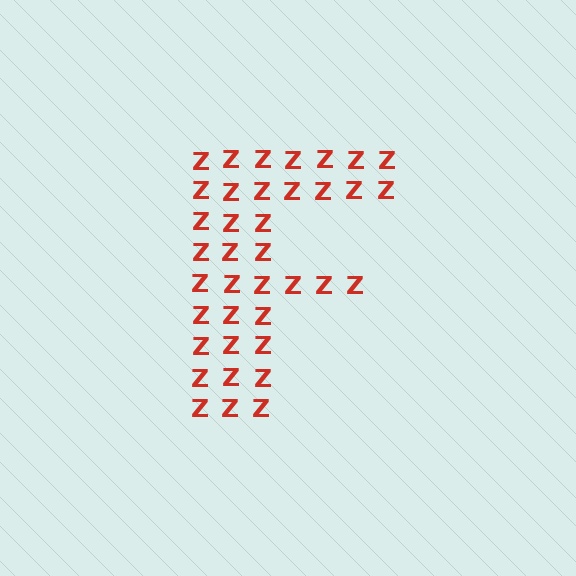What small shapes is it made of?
It is made of small letter Z's.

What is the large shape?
The large shape is the letter F.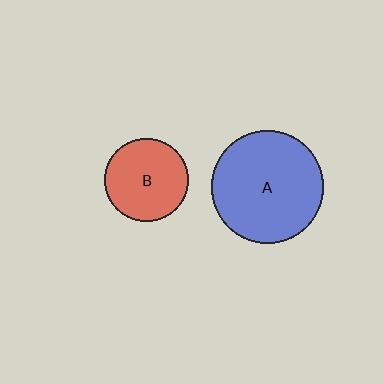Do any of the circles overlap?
No, none of the circles overlap.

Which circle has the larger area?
Circle A (blue).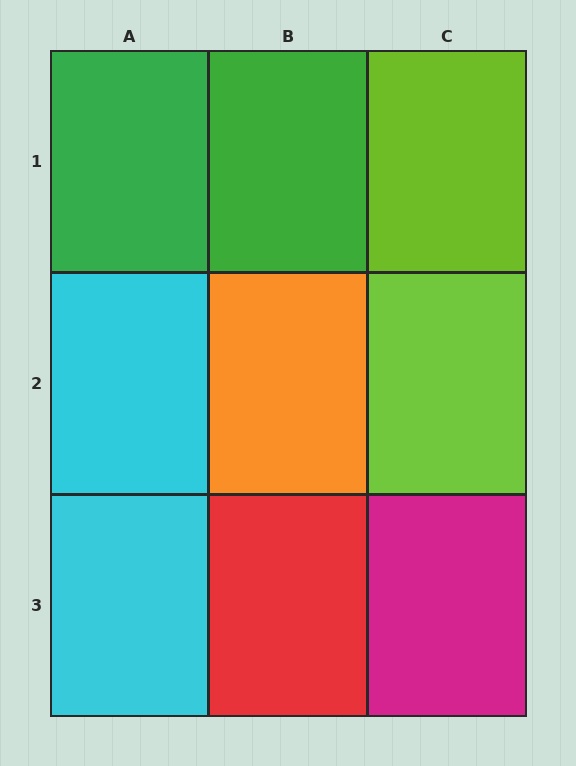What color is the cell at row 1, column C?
Lime.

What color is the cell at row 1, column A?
Green.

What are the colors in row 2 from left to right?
Cyan, orange, lime.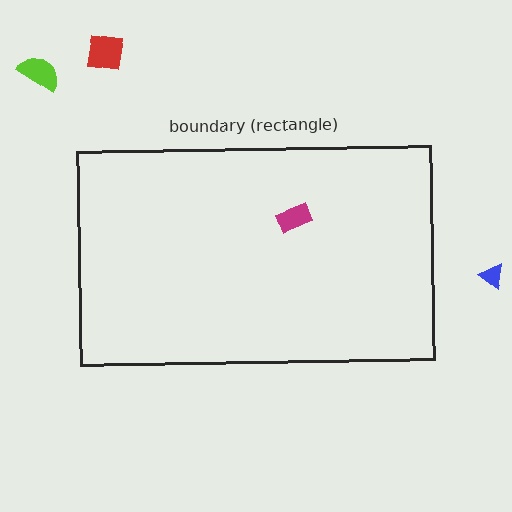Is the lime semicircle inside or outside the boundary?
Outside.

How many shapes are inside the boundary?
1 inside, 3 outside.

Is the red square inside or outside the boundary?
Outside.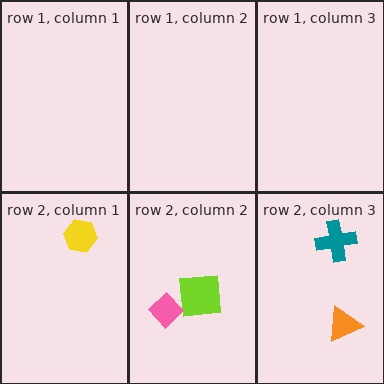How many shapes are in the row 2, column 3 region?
2.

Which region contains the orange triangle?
The row 2, column 3 region.